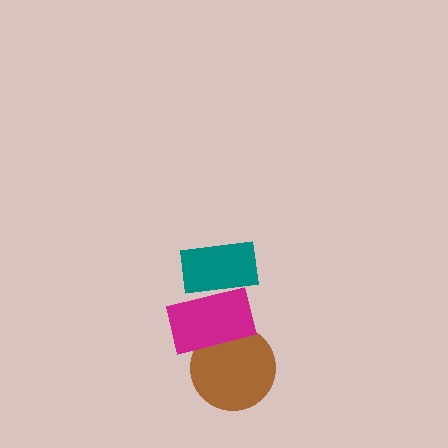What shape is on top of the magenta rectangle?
The teal rectangle is on top of the magenta rectangle.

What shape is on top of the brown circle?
The magenta rectangle is on top of the brown circle.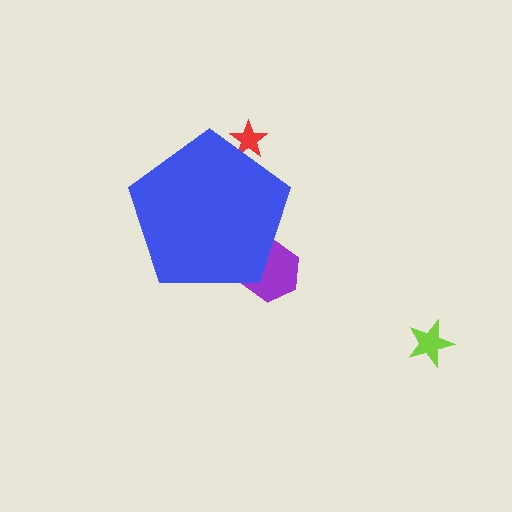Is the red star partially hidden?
Yes, the red star is partially hidden behind the blue pentagon.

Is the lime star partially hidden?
No, the lime star is fully visible.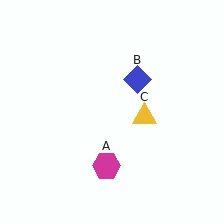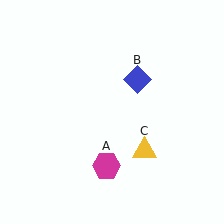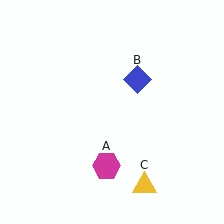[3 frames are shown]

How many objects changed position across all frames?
1 object changed position: yellow triangle (object C).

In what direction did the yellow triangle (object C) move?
The yellow triangle (object C) moved down.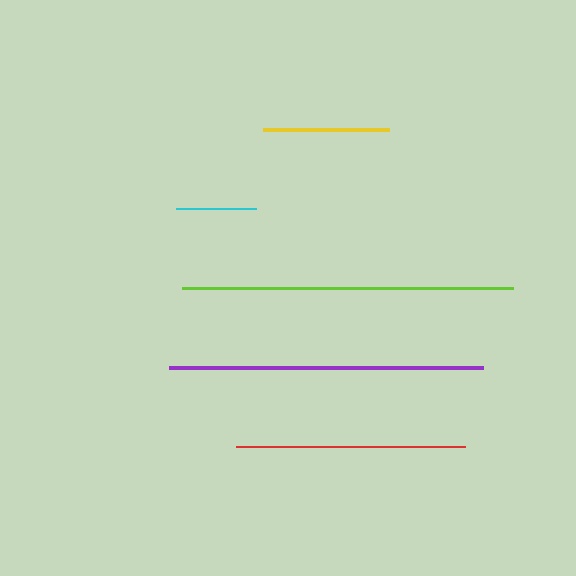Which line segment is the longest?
The lime line is the longest at approximately 330 pixels.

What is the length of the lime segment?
The lime segment is approximately 330 pixels long.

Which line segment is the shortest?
The cyan line is the shortest at approximately 80 pixels.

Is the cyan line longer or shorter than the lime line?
The lime line is longer than the cyan line.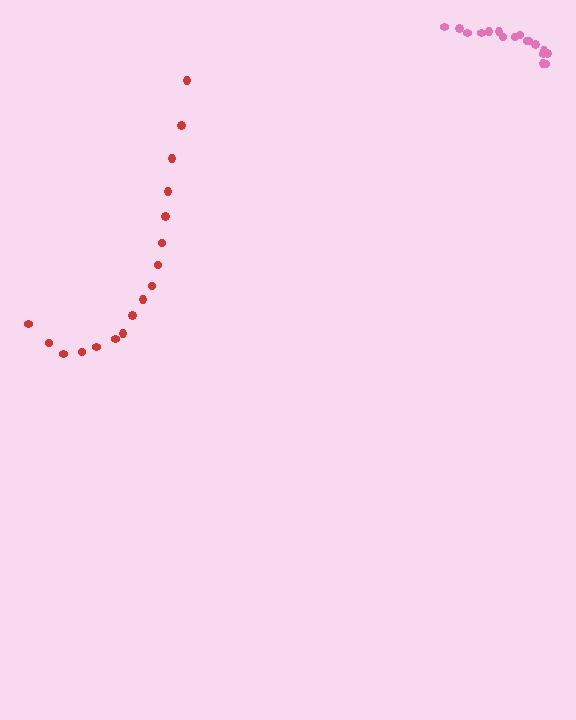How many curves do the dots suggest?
There are 2 distinct paths.